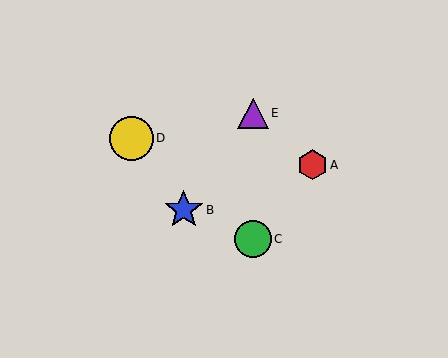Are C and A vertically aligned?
No, C is at x≈253 and A is at x≈312.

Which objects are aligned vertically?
Objects C, E are aligned vertically.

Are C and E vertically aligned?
Yes, both are at x≈253.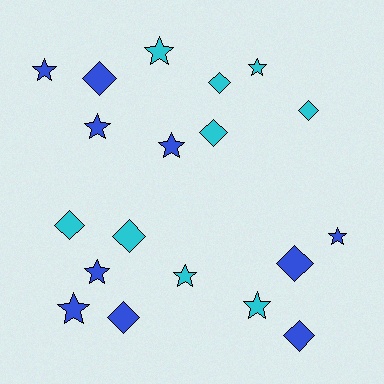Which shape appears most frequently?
Star, with 10 objects.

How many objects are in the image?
There are 19 objects.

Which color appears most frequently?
Blue, with 10 objects.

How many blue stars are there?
There are 6 blue stars.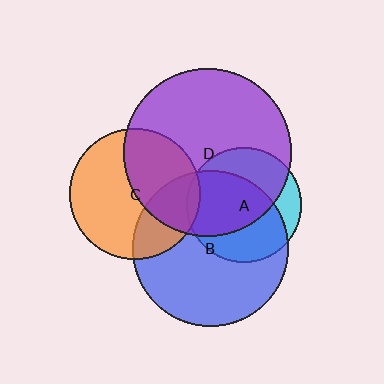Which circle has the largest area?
Circle D (purple).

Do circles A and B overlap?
Yes.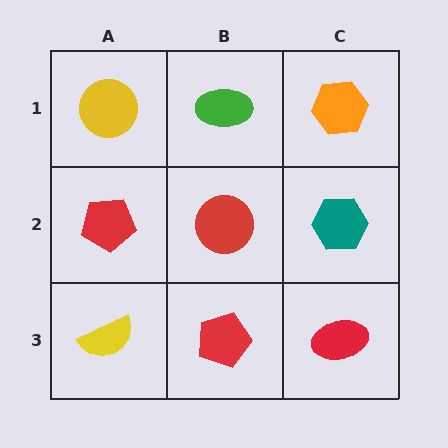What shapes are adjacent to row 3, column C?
A teal hexagon (row 2, column C), a red pentagon (row 3, column B).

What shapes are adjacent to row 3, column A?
A red pentagon (row 2, column A), a red pentagon (row 3, column B).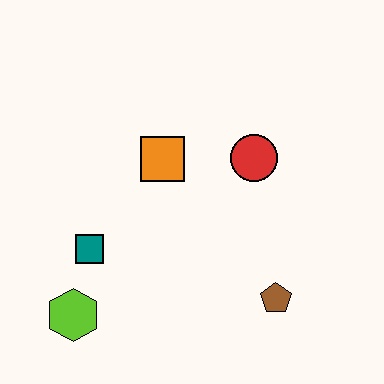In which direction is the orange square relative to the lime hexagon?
The orange square is above the lime hexagon.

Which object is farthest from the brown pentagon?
The lime hexagon is farthest from the brown pentagon.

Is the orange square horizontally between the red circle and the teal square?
Yes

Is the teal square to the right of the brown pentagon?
No